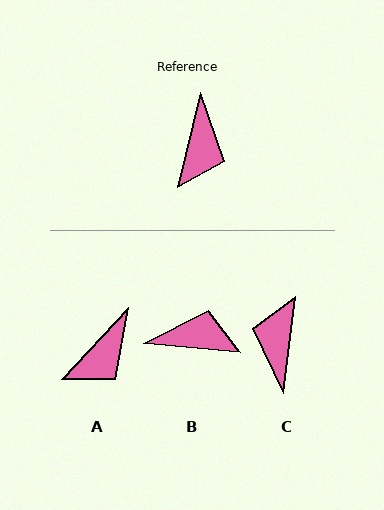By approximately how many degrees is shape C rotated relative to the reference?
Approximately 173 degrees clockwise.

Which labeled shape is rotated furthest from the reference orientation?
C, about 173 degrees away.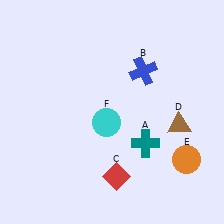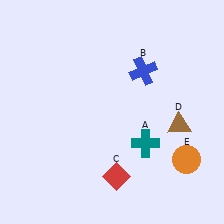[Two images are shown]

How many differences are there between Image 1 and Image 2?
There is 1 difference between the two images.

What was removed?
The cyan circle (F) was removed in Image 2.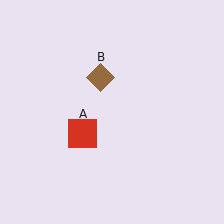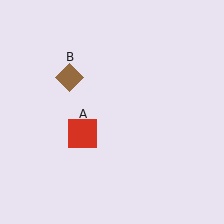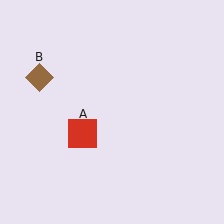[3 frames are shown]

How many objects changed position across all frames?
1 object changed position: brown diamond (object B).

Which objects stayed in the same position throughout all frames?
Red square (object A) remained stationary.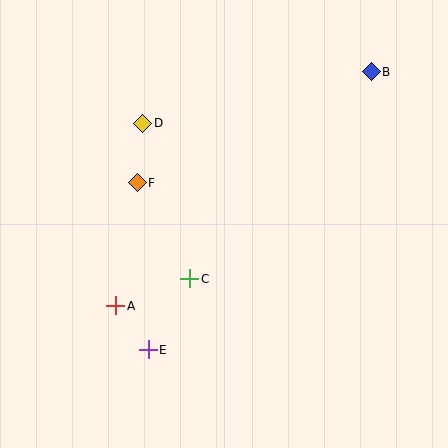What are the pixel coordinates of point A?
Point A is at (116, 306).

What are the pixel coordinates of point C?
Point C is at (190, 279).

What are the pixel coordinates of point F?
Point F is at (137, 183).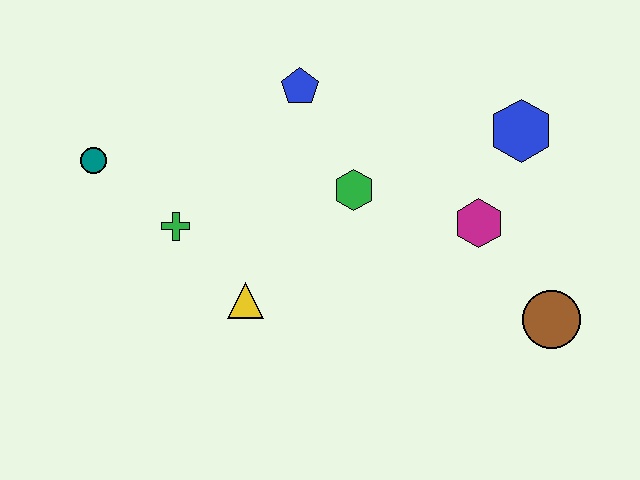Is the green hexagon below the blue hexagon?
Yes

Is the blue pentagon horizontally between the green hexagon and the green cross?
Yes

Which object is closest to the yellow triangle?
The green cross is closest to the yellow triangle.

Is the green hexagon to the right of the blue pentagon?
Yes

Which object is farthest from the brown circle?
The teal circle is farthest from the brown circle.